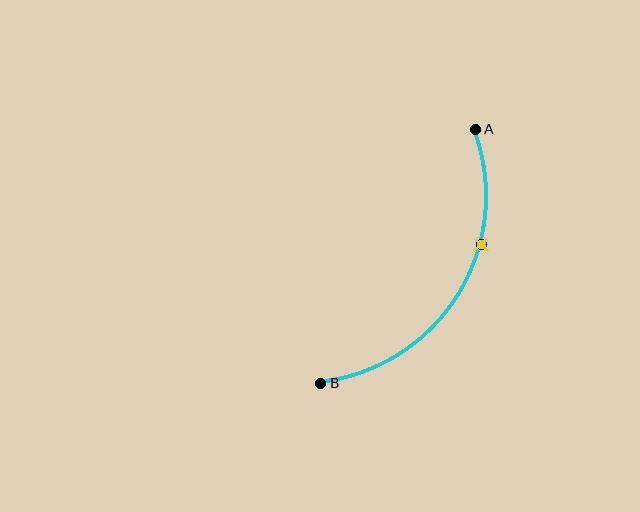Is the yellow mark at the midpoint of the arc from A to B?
No. The yellow mark lies on the arc but is closer to endpoint A. The arc midpoint would be at the point on the curve equidistant along the arc from both A and B.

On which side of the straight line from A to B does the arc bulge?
The arc bulges to the right of the straight line connecting A and B.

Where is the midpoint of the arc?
The arc midpoint is the point on the curve farthest from the straight line joining A and B. It sits to the right of that line.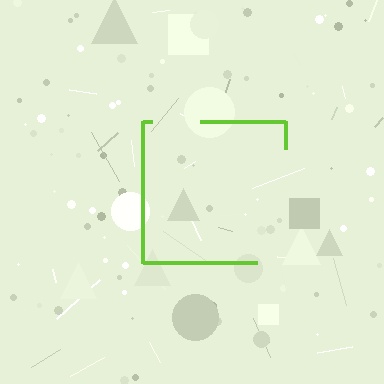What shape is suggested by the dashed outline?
The dashed outline suggests a square.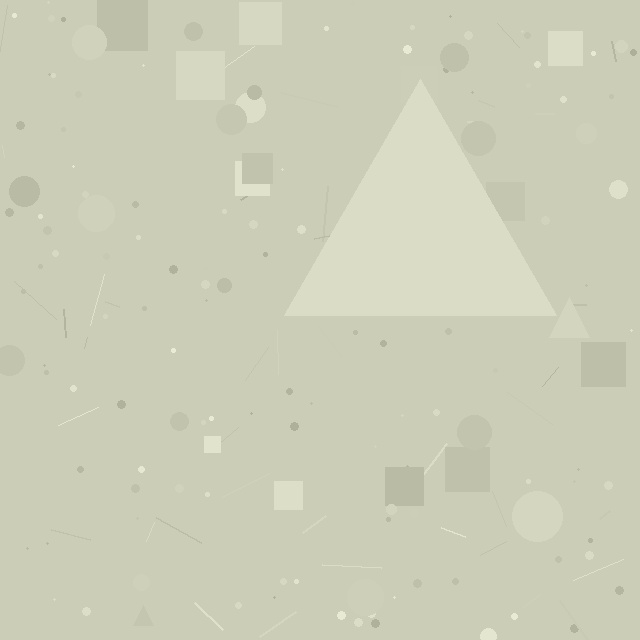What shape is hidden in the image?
A triangle is hidden in the image.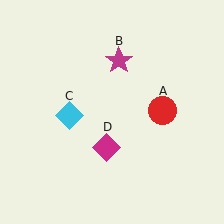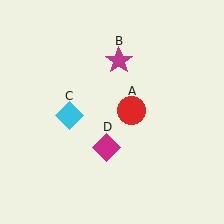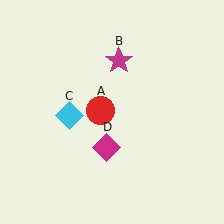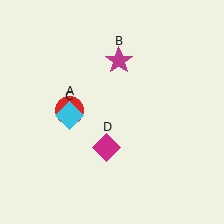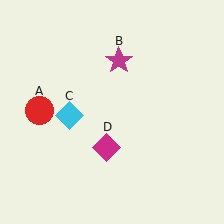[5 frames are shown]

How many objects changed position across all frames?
1 object changed position: red circle (object A).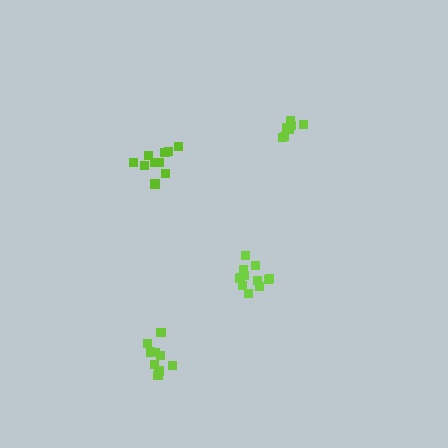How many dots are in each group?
Group 1: 9 dots, Group 2: 7 dots, Group 3: 10 dots, Group 4: 12 dots (38 total).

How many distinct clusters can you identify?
There are 4 distinct clusters.